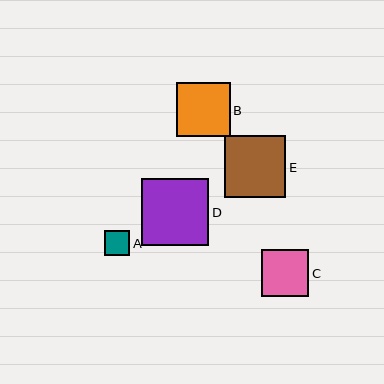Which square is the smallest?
Square A is the smallest with a size of approximately 25 pixels.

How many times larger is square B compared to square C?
Square B is approximately 1.2 times the size of square C.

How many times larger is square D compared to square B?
Square D is approximately 1.2 times the size of square B.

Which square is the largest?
Square D is the largest with a size of approximately 67 pixels.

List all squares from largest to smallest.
From largest to smallest: D, E, B, C, A.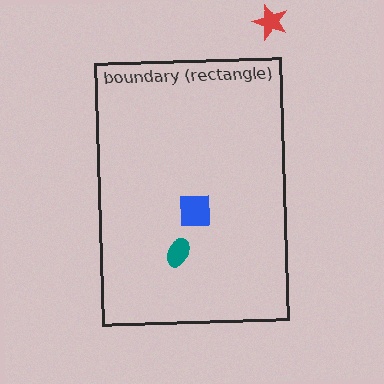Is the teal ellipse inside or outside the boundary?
Inside.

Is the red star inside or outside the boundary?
Outside.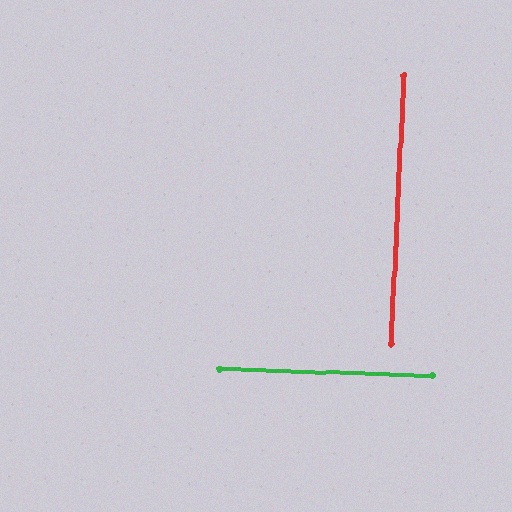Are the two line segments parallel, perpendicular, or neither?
Perpendicular — they meet at approximately 89°.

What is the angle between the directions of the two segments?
Approximately 89 degrees.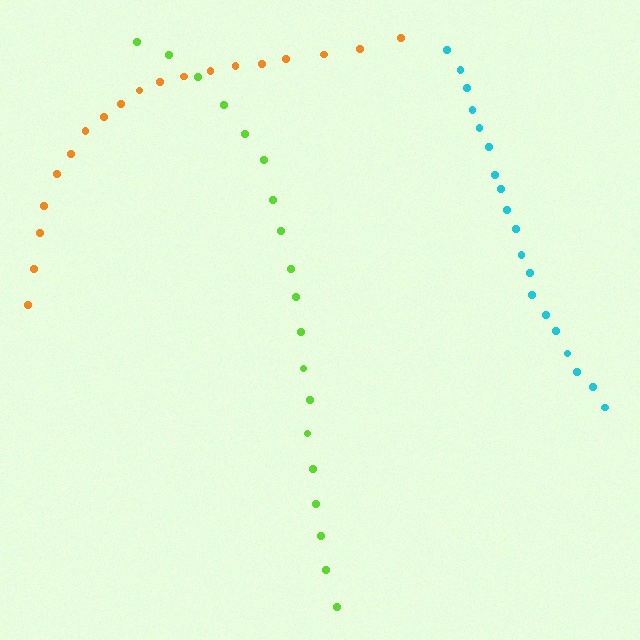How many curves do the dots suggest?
There are 3 distinct paths.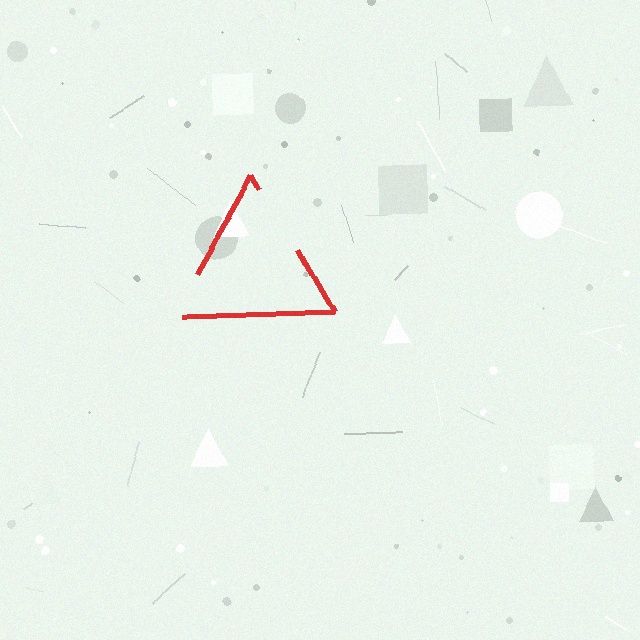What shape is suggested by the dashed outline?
The dashed outline suggests a triangle.